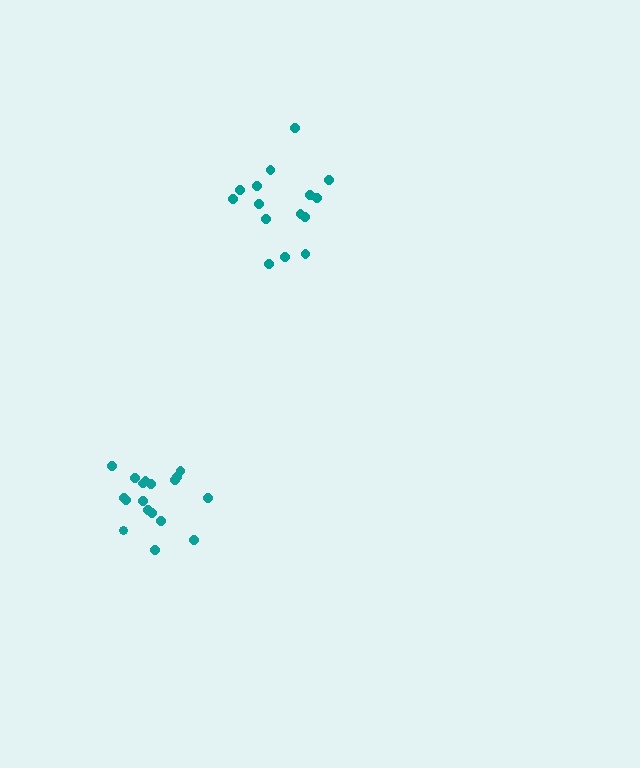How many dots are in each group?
Group 1: 18 dots, Group 2: 15 dots (33 total).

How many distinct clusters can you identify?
There are 2 distinct clusters.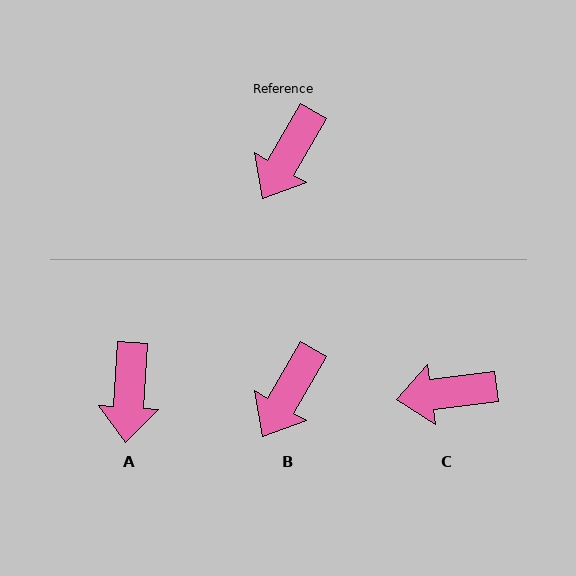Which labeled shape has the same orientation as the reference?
B.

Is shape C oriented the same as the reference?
No, it is off by about 52 degrees.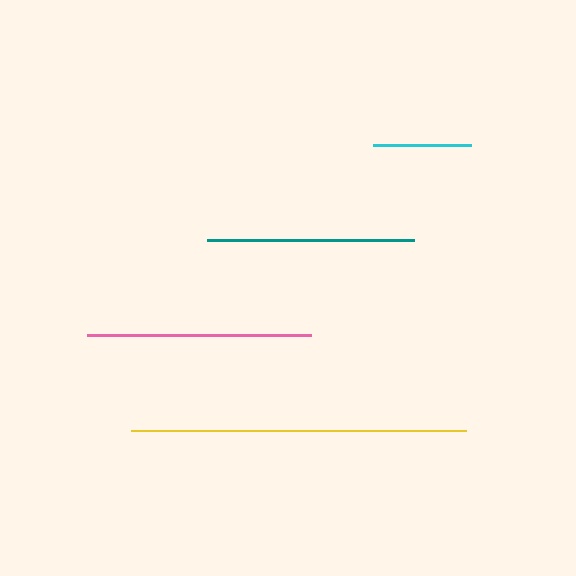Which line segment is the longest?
The yellow line is the longest at approximately 335 pixels.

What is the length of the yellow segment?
The yellow segment is approximately 335 pixels long.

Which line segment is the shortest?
The cyan line is the shortest at approximately 98 pixels.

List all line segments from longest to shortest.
From longest to shortest: yellow, pink, teal, cyan.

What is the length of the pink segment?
The pink segment is approximately 225 pixels long.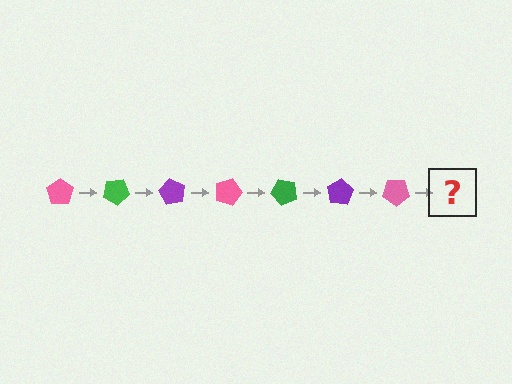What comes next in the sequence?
The next element should be a green pentagon, rotated 210 degrees from the start.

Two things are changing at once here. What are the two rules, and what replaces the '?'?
The two rules are that it rotates 30 degrees each step and the color cycles through pink, green, and purple. The '?' should be a green pentagon, rotated 210 degrees from the start.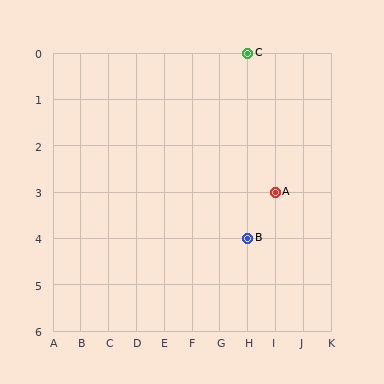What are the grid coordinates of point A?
Point A is at grid coordinates (I, 3).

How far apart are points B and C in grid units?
Points B and C are 4 rows apart.